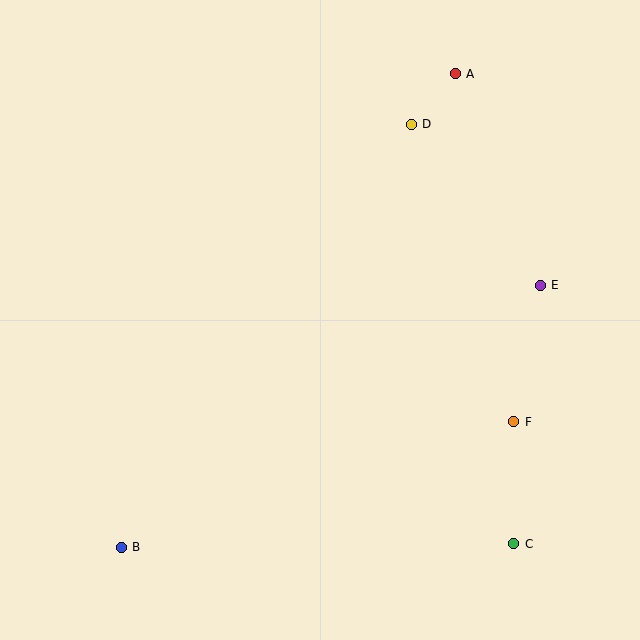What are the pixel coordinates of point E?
Point E is at (540, 285).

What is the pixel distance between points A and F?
The distance between A and F is 353 pixels.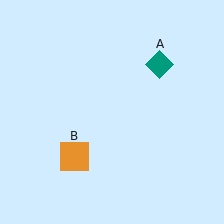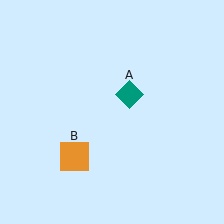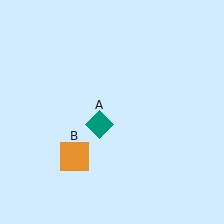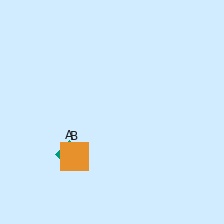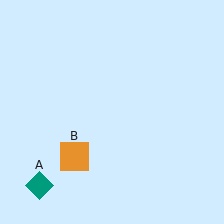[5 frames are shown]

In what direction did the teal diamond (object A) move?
The teal diamond (object A) moved down and to the left.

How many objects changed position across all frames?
1 object changed position: teal diamond (object A).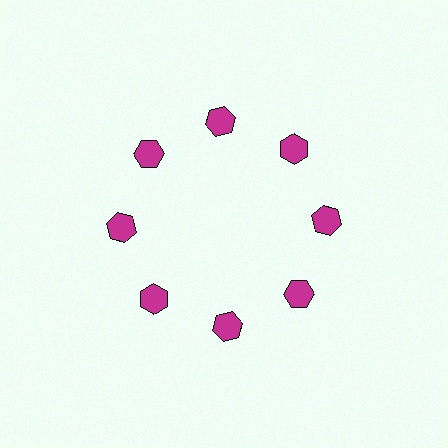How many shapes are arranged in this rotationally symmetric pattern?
There are 8 shapes, arranged in 8 groups of 1.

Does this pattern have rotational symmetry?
Yes, this pattern has 8-fold rotational symmetry. It looks the same after rotating 45 degrees around the center.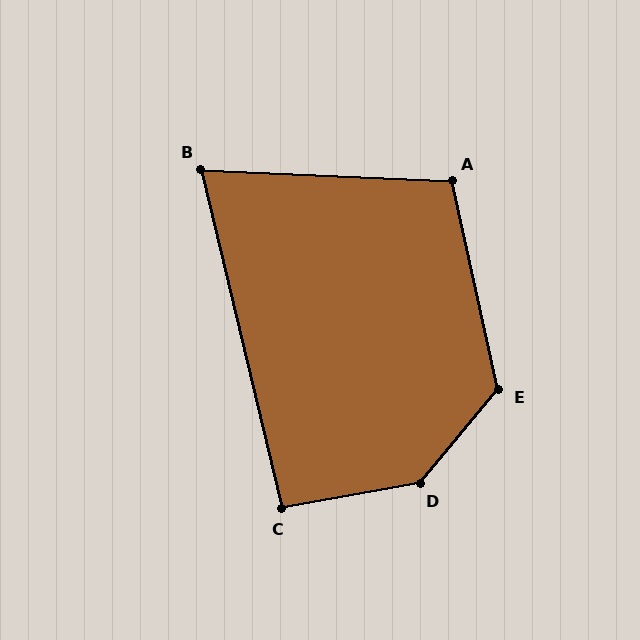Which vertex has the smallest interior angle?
B, at approximately 74 degrees.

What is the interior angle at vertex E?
Approximately 128 degrees (obtuse).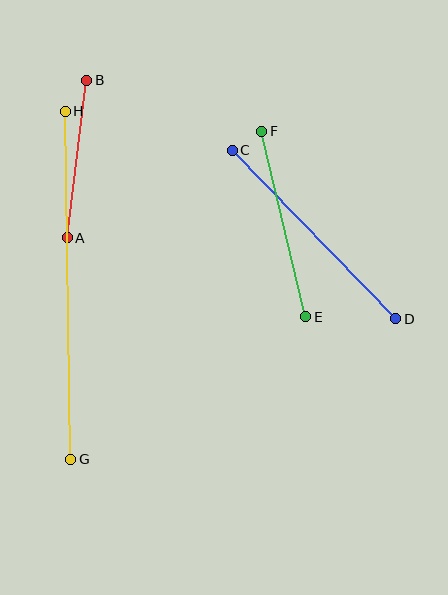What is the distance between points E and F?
The distance is approximately 190 pixels.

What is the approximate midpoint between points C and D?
The midpoint is at approximately (314, 235) pixels.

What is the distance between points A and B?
The distance is approximately 158 pixels.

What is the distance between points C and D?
The distance is approximately 235 pixels.